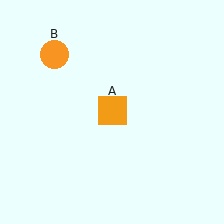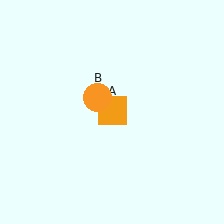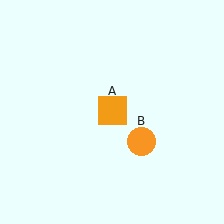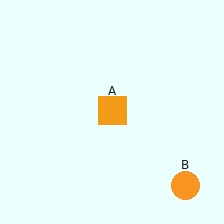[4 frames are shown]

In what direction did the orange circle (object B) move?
The orange circle (object B) moved down and to the right.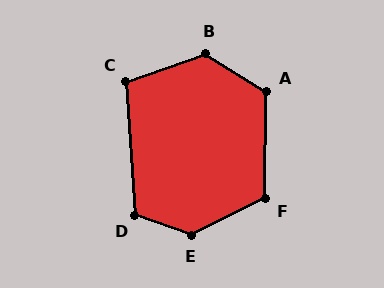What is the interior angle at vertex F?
Approximately 117 degrees (obtuse).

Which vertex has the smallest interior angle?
C, at approximately 105 degrees.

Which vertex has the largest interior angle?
E, at approximately 134 degrees.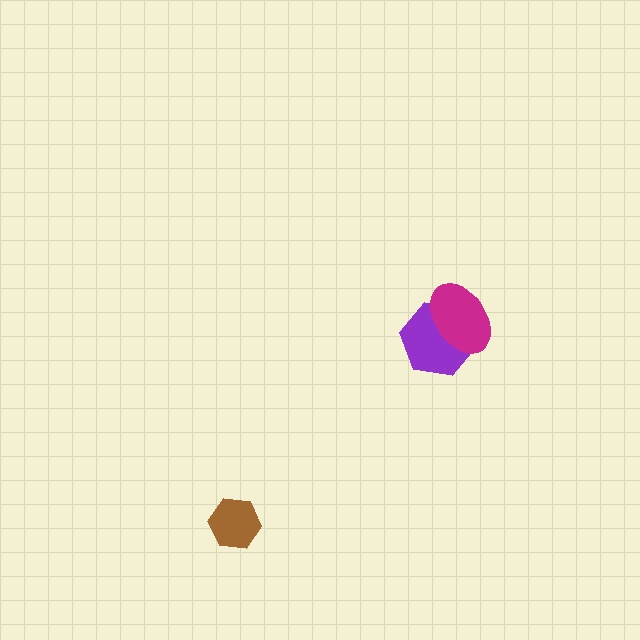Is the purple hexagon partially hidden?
Yes, it is partially covered by another shape.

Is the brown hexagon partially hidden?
No, no other shape covers it.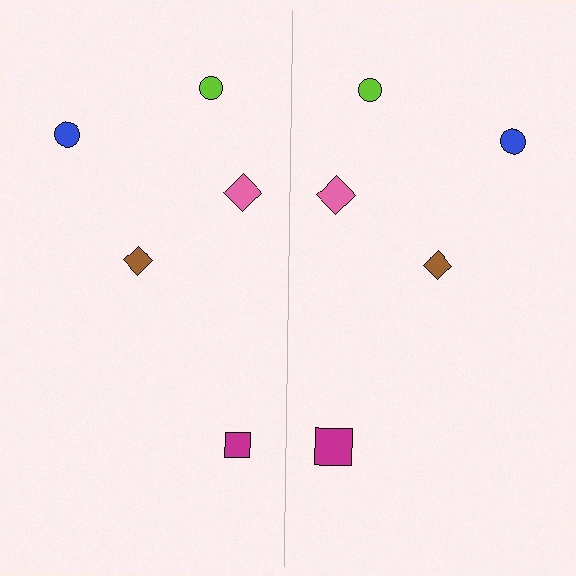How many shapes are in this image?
There are 10 shapes in this image.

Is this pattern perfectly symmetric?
No, the pattern is not perfectly symmetric. The magenta square on the right side has a different size than its mirror counterpart.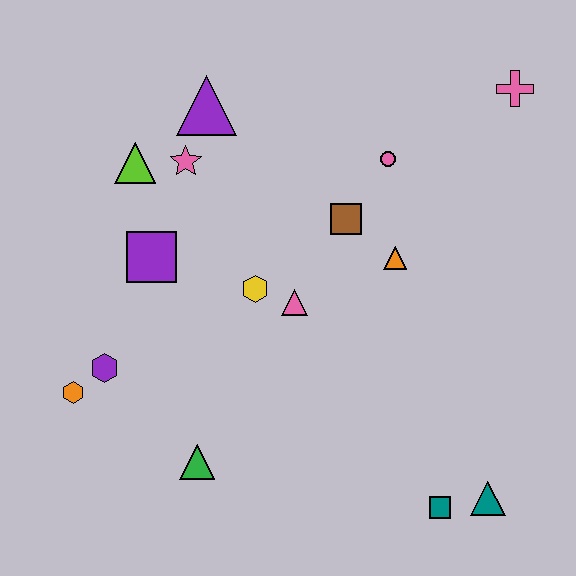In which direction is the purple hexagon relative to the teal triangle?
The purple hexagon is to the left of the teal triangle.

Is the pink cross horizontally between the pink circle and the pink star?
No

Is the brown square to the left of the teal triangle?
Yes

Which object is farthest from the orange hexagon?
The pink cross is farthest from the orange hexagon.